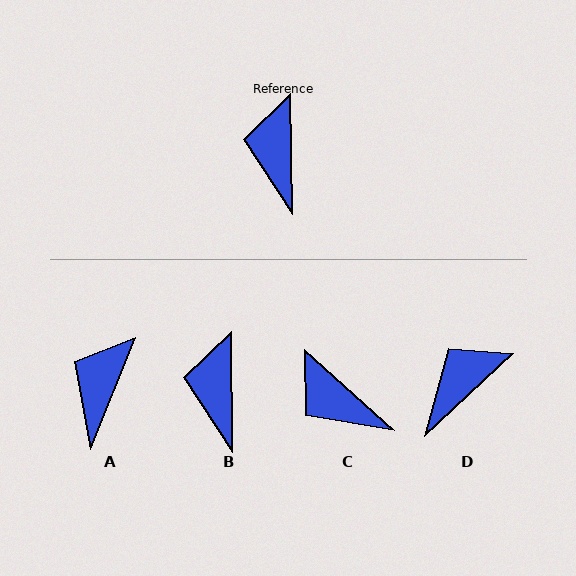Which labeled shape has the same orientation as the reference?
B.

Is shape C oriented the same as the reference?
No, it is off by about 48 degrees.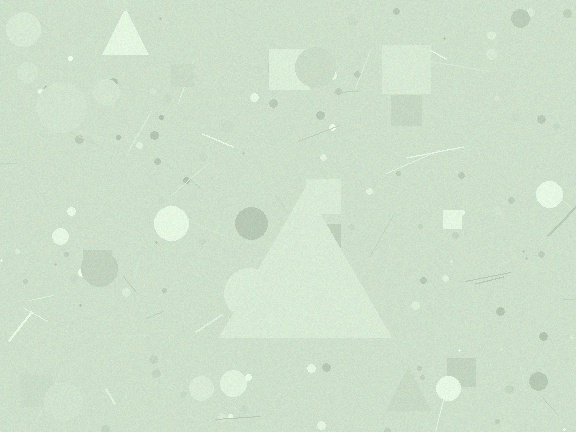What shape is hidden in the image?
A triangle is hidden in the image.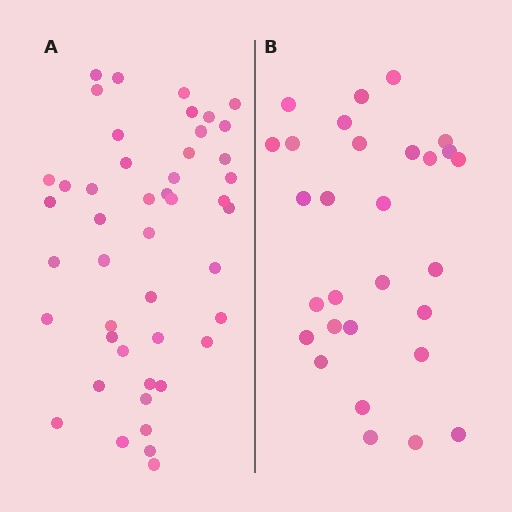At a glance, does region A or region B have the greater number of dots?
Region A (the left region) has more dots.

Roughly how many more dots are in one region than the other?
Region A has approximately 15 more dots than region B.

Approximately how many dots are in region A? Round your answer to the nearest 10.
About 50 dots. (The exact count is 46, which rounds to 50.)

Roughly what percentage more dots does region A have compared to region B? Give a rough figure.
About 60% more.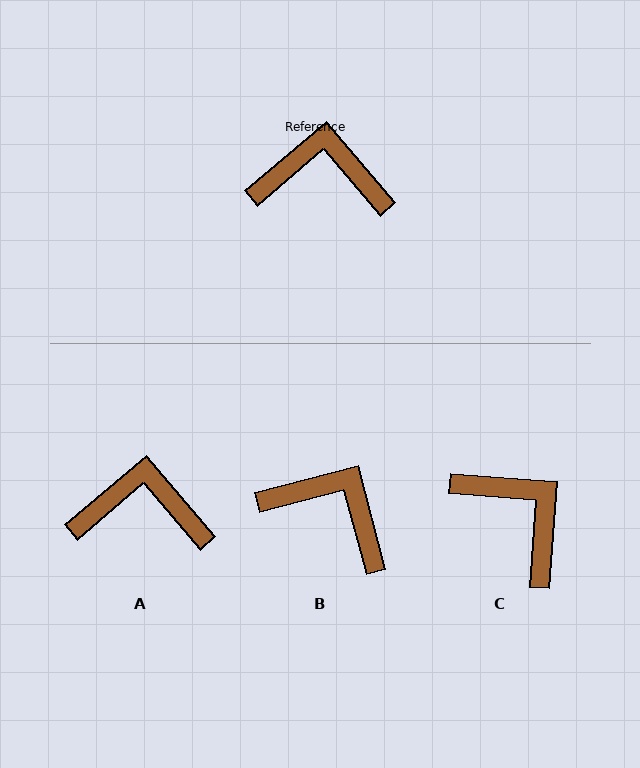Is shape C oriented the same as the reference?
No, it is off by about 45 degrees.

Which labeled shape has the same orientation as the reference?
A.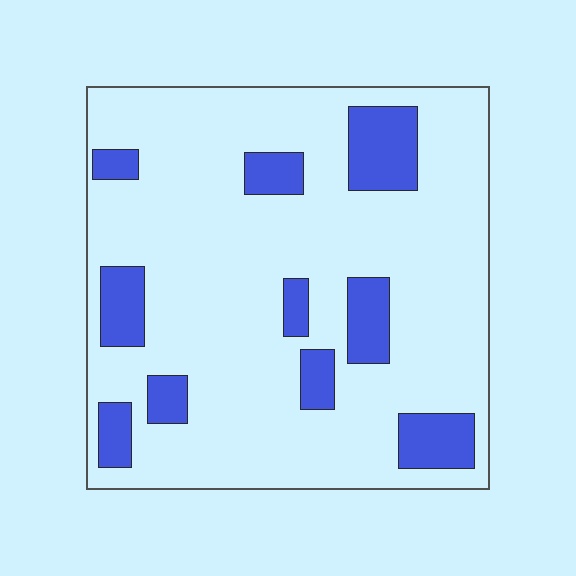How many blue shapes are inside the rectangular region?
10.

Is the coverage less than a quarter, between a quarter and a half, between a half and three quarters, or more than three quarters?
Less than a quarter.